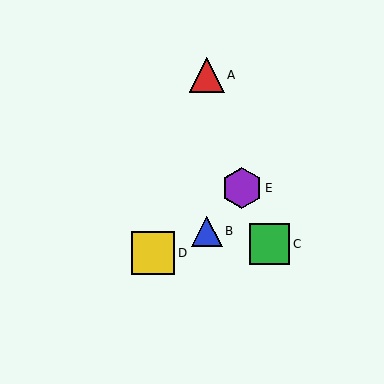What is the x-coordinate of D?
Object D is at x≈153.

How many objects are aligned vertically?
2 objects (A, B) are aligned vertically.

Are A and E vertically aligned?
No, A is at x≈207 and E is at x≈242.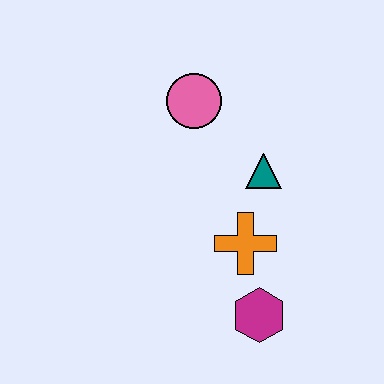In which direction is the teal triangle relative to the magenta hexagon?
The teal triangle is above the magenta hexagon.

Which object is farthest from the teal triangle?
The magenta hexagon is farthest from the teal triangle.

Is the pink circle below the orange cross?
No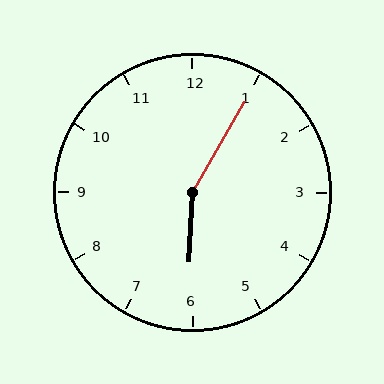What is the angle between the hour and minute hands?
Approximately 152 degrees.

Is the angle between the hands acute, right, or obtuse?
It is obtuse.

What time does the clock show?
6:05.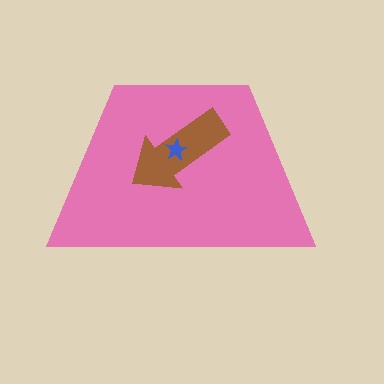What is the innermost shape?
The blue star.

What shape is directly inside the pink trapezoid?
The brown arrow.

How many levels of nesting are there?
3.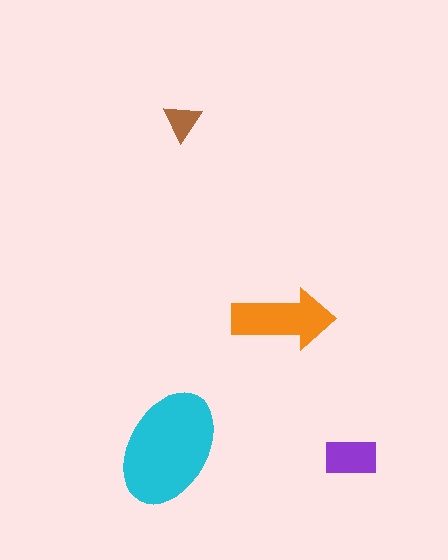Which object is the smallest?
The brown triangle.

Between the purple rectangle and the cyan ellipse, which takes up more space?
The cyan ellipse.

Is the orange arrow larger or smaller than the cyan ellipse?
Smaller.